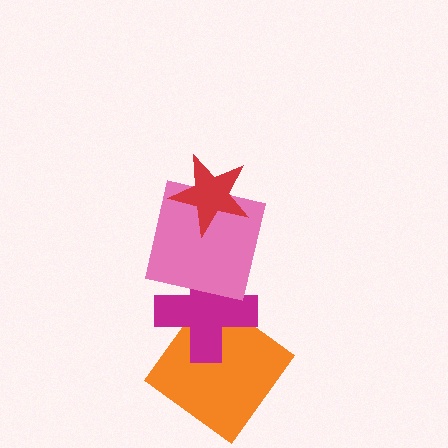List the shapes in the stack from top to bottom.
From top to bottom: the red star, the pink square, the magenta cross, the orange diamond.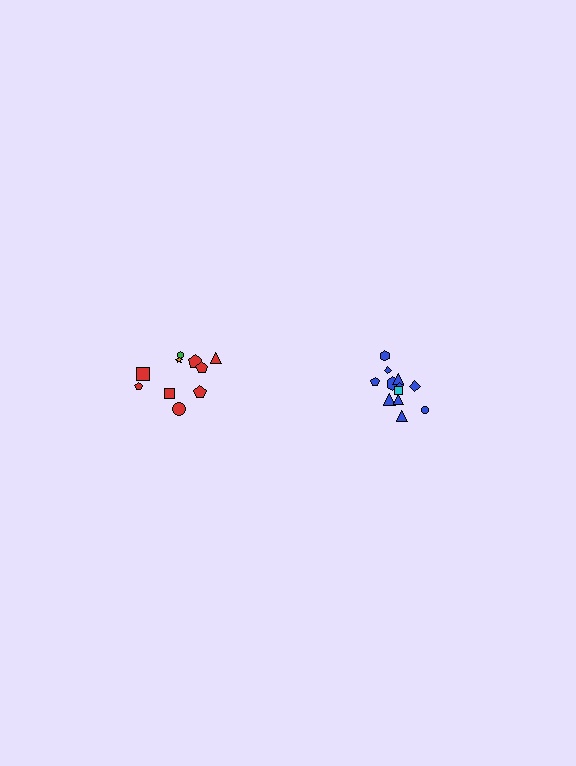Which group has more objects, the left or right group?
The right group.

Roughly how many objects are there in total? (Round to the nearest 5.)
Roughly 20 objects in total.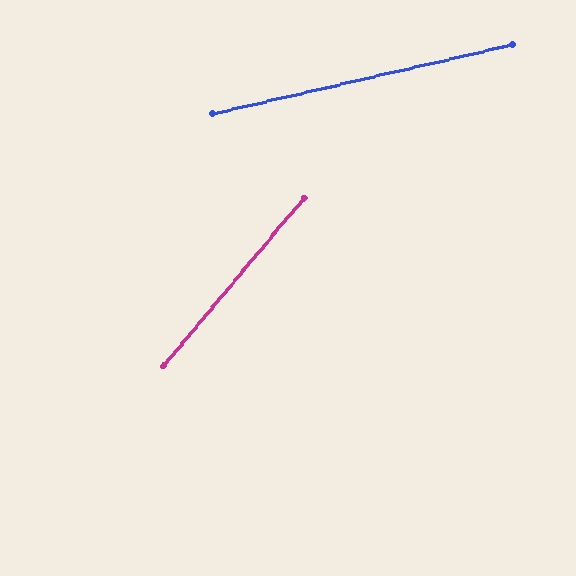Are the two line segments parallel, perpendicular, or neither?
Neither parallel nor perpendicular — they differ by about 37°.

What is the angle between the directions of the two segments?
Approximately 37 degrees.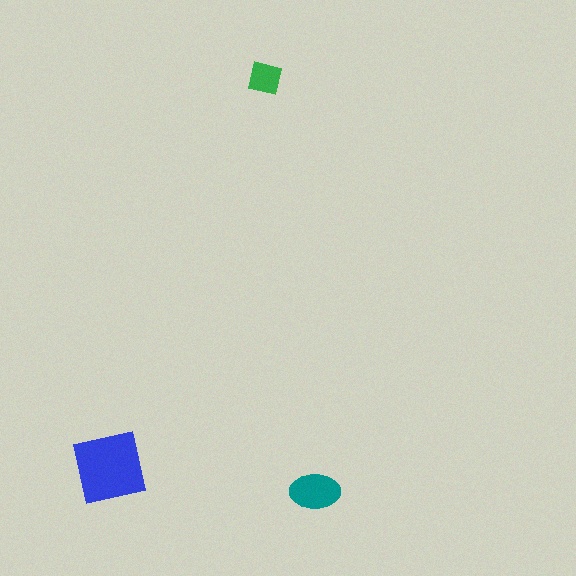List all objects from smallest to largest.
The green square, the teal ellipse, the blue square.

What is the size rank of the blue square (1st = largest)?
1st.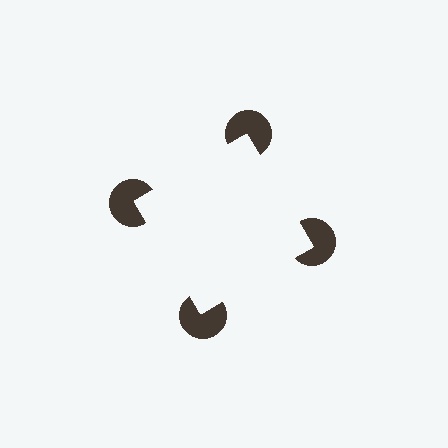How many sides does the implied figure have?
4 sides.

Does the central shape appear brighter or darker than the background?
It typically appears slightly brighter than the background, even though no actual brightness change is drawn.